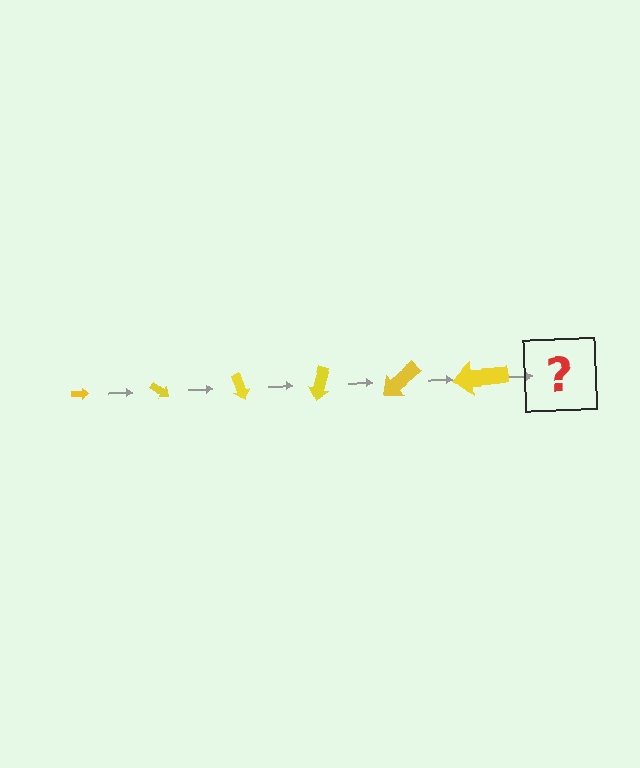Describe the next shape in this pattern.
It should be an arrow, larger than the previous one and rotated 210 degrees from the start.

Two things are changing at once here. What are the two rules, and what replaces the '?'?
The two rules are that the arrow grows larger each step and it rotates 35 degrees each step. The '?' should be an arrow, larger than the previous one and rotated 210 degrees from the start.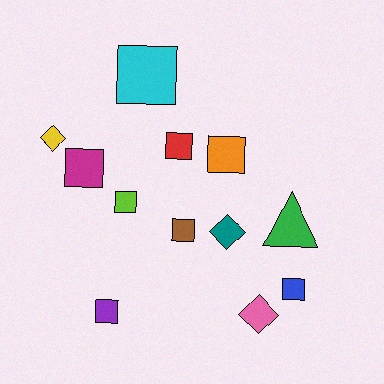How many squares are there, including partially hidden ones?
There are 8 squares.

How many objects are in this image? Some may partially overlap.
There are 12 objects.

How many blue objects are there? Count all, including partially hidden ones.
There is 1 blue object.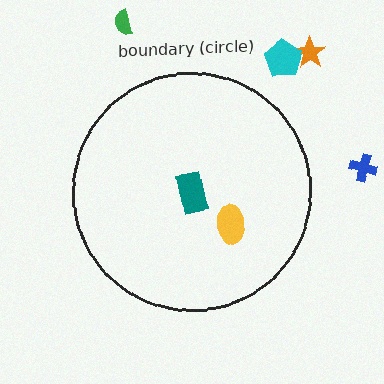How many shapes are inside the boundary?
2 inside, 4 outside.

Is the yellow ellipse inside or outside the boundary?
Inside.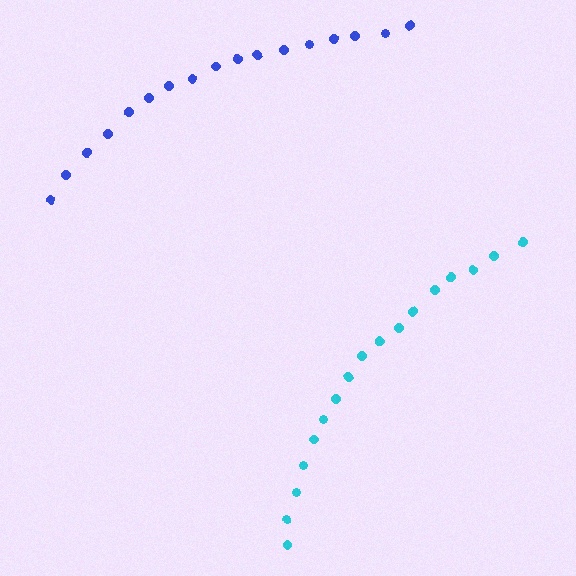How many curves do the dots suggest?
There are 2 distinct paths.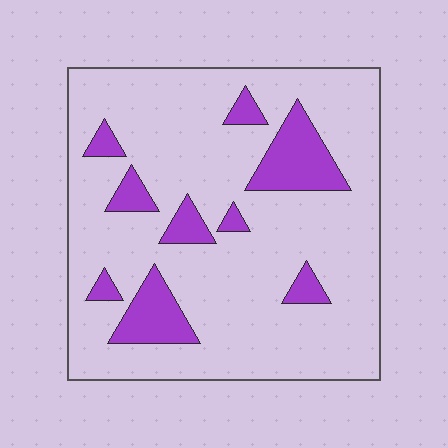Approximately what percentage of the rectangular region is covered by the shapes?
Approximately 15%.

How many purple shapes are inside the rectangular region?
9.